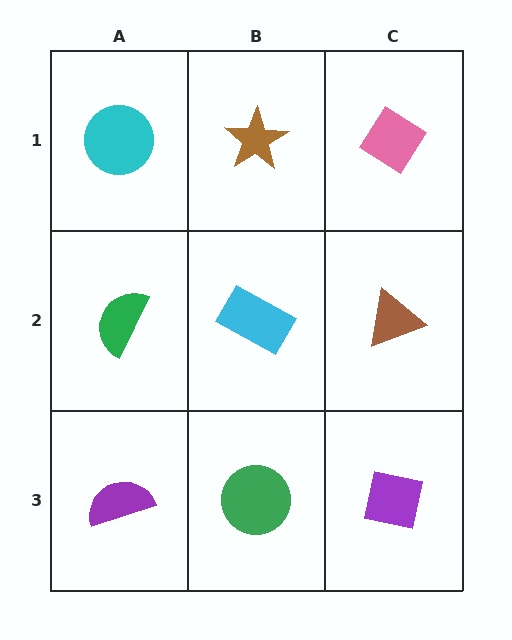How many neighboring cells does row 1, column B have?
3.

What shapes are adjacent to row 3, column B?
A cyan rectangle (row 2, column B), a purple semicircle (row 3, column A), a purple square (row 3, column C).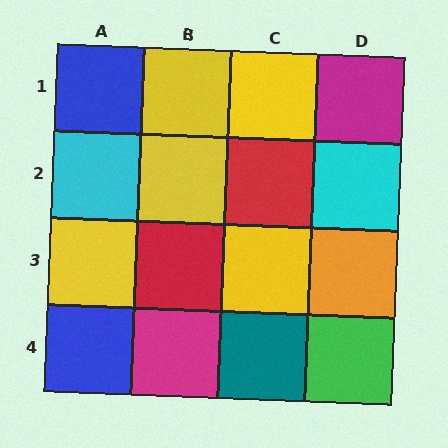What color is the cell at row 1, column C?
Yellow.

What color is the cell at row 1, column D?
Magenta.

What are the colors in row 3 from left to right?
Yellow, red, yellow, orange.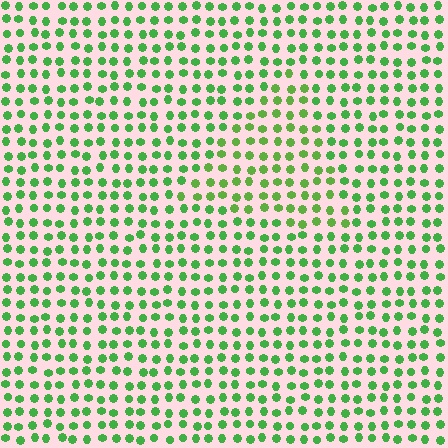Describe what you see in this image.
The image is filled with small green elements in a uniform arrangement. A triangle-shaped region is visible where the elements are tinted to a slightly different hue, forming a subtle color boundary.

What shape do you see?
I see a triangle.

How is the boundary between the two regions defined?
The boundary is defined purely by a slight shift in hue (about 18 degrees). Spacing, size, and orientation are identical on both sides.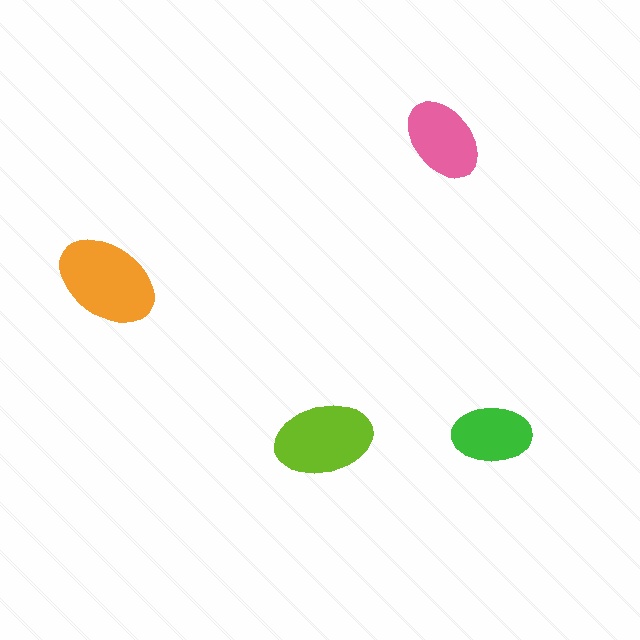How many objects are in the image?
There are 4 objects in the image.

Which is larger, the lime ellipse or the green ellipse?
The lime one.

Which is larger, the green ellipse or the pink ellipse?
The pink one.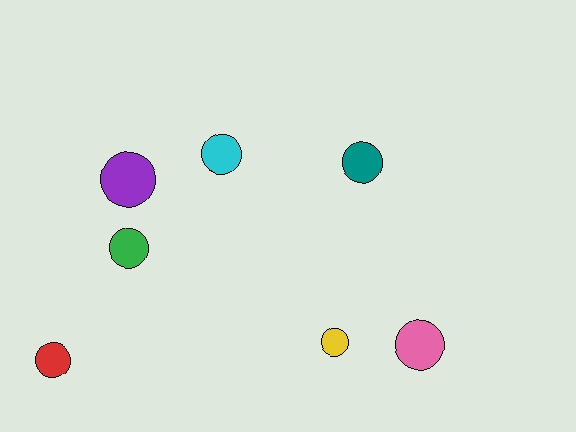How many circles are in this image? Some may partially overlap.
There are 7 circles.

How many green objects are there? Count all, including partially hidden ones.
There is 1 green object.